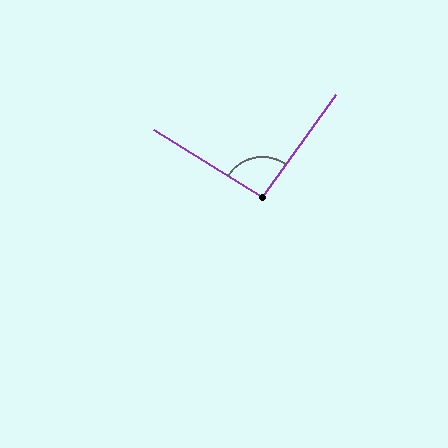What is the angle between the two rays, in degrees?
Approximately 94 degrees.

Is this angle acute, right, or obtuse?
It is approximately a right angle.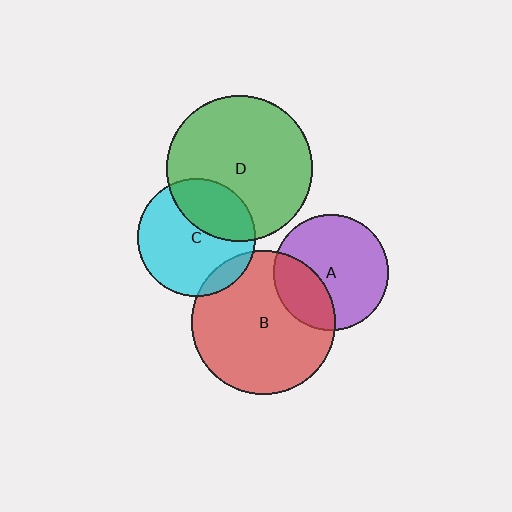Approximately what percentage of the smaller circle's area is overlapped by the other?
Approximately 35%.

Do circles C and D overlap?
Yes.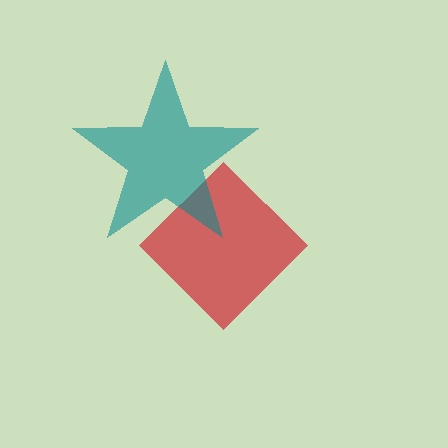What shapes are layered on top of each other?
The layered shapes are: a red diamond, a teal star.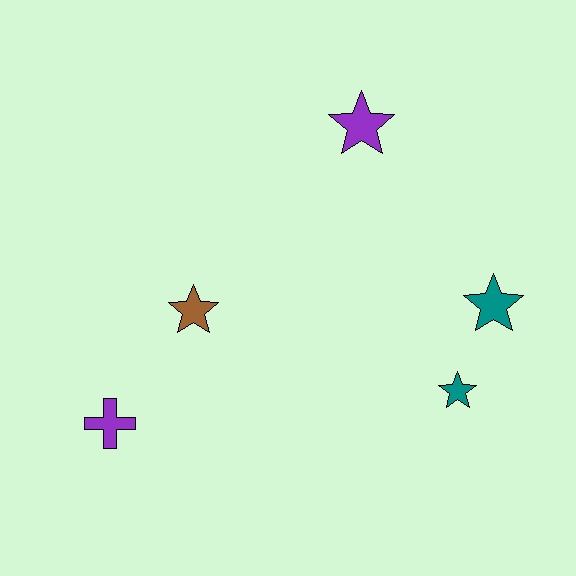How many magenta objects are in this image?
There are no magenta objects.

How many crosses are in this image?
There is 1 cross.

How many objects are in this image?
There are 5 objects.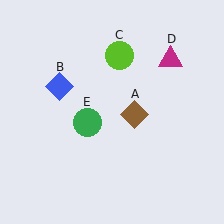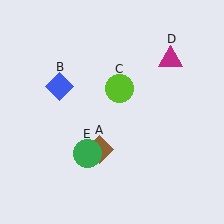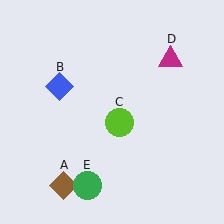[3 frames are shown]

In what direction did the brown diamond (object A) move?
The brown diamond (object A) moved down and to the left.